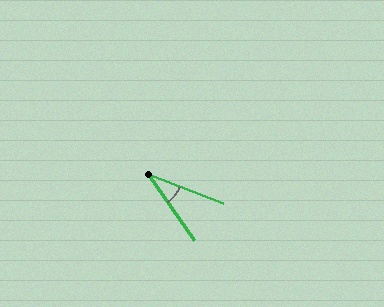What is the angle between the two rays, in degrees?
Approximately 34 degrees.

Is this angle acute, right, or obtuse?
It is acute.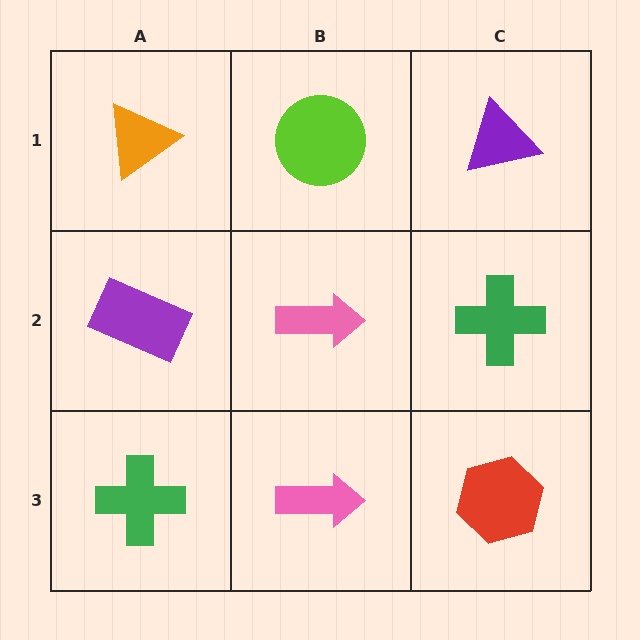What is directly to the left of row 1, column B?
An orange triangle.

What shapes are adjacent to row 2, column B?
A lime circle (row 1, column B), a pink arrow (row 3, column B), a purple rectangle (row 2, column A), a green cross (row 2, column C).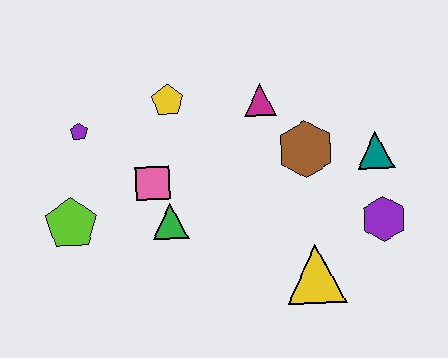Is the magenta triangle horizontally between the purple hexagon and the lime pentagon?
Yes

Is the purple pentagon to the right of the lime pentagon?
Yes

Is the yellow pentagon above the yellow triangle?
Yes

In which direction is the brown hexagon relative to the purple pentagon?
The brown hexagon is to the right of the purple pentagon.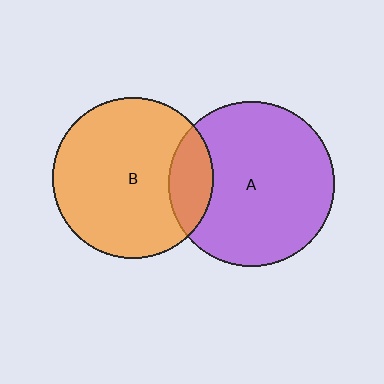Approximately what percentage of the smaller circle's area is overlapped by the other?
Approximately 15%.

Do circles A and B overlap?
Yes.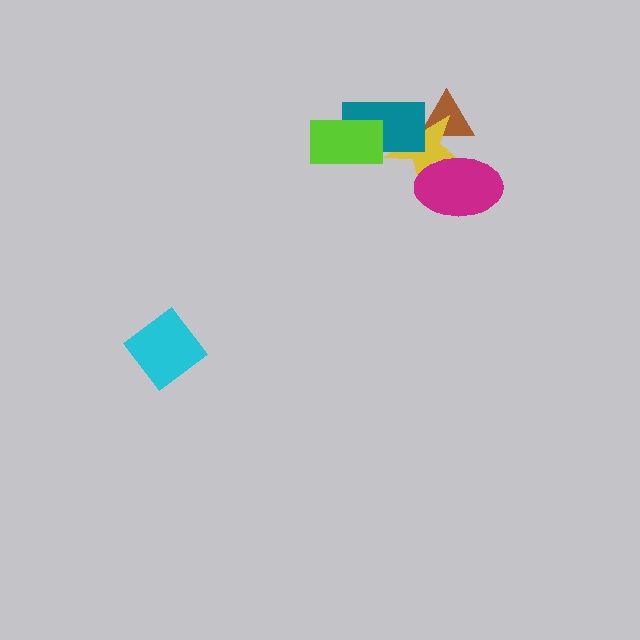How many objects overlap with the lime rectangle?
1 object overlaps with the lime rectangle.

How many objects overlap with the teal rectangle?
3 objects overlap with the teal rectangle.